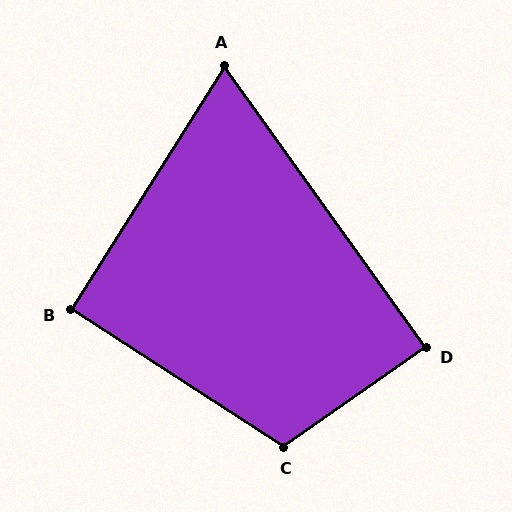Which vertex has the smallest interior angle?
A, at approximately 68 degrees.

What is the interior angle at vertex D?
Approximately 89 degrees (approximately right).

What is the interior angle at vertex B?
Approximately 91 degrees (approximately right).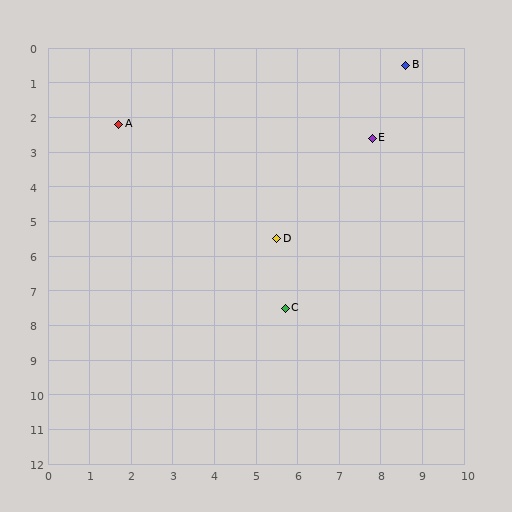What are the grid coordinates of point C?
Point C is at approximately (5.7, 7.5).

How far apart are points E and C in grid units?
Points E and C are about 5.3 grid units apart.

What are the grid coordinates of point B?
Point B is at approximately (8.6, 0.5).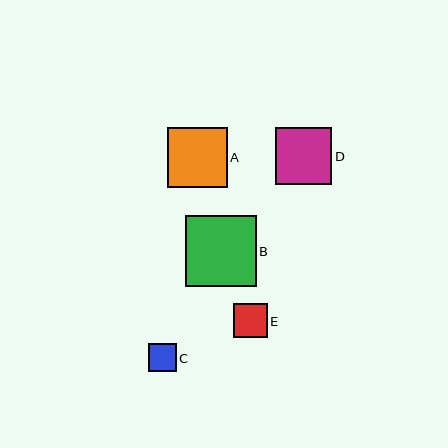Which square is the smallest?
Square C is the smallest with a size of approximately 28 pixels.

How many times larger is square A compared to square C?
Square A is approximately 2.2 times the size of square C.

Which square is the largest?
Square B is the largest with a size of approximately 71 pixels.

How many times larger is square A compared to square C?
Square A is approximately 2.2 times the size of square C.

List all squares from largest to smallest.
From largest to smallest: B, A, D, E, C.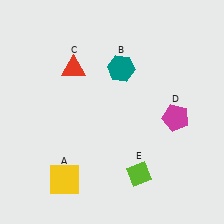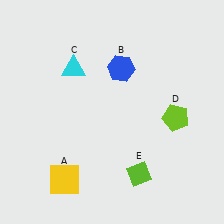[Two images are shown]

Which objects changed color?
B changed from teal to blue. C changed from red to cyan. D changed from magenta to lime.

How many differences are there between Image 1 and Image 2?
There are 3 differences between the two images.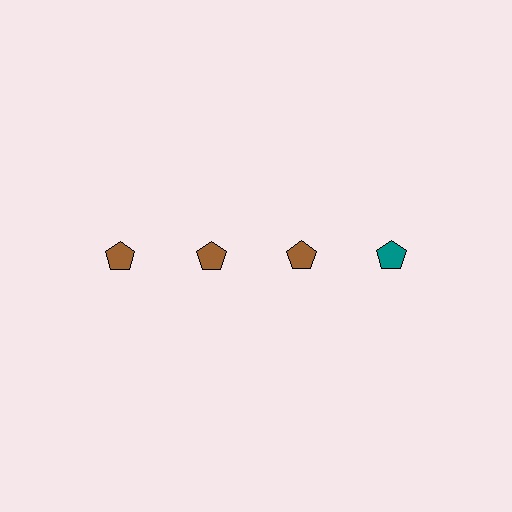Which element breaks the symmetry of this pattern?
The teal pentagon in the top row, second from right column breaks the symmetry. All other shapes are brown pentagons.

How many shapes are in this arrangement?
There are 4 shapes arranged in a grid pattern.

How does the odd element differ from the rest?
It has a different color: teal instead of brown.